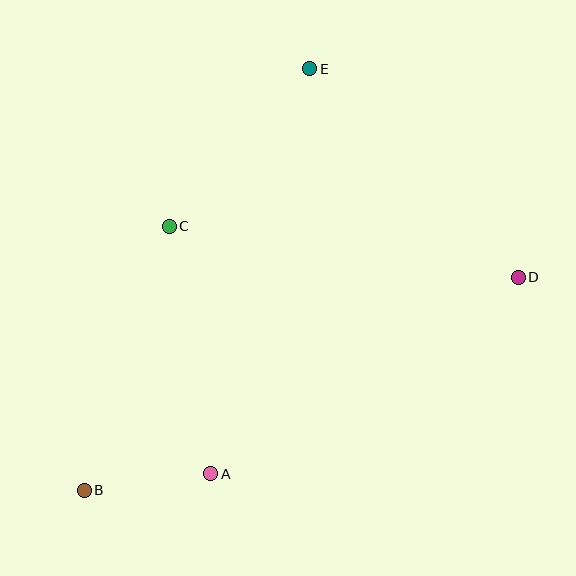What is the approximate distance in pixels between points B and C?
The distance between B and C is approximately 277 pixels.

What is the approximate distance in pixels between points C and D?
The distance between C and D is approximately 353 pixels.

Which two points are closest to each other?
Points A and B are closest to each other.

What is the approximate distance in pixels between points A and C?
The distance between A and C is approximately 251 pixels.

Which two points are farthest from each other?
Points B and D are farthest from each other.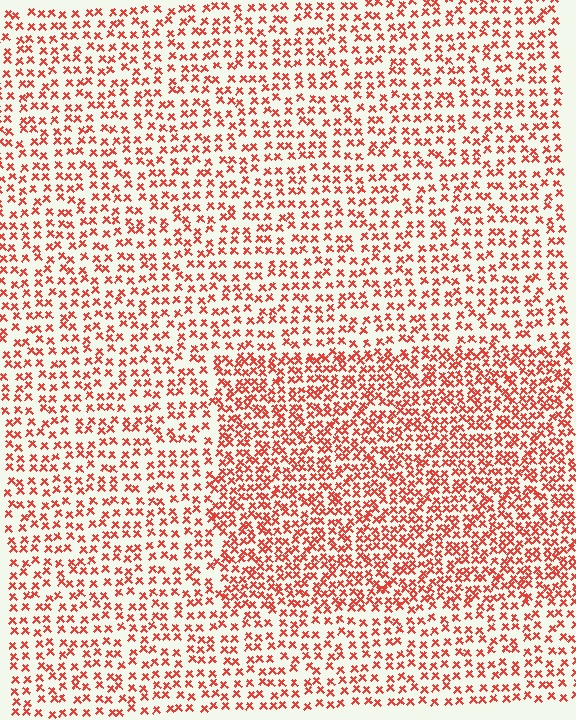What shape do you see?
I see a rectangle.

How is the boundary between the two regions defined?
The boundary is defined by a change in element density (approximately 1.7x ratio). All elements are the same color, size, and shape.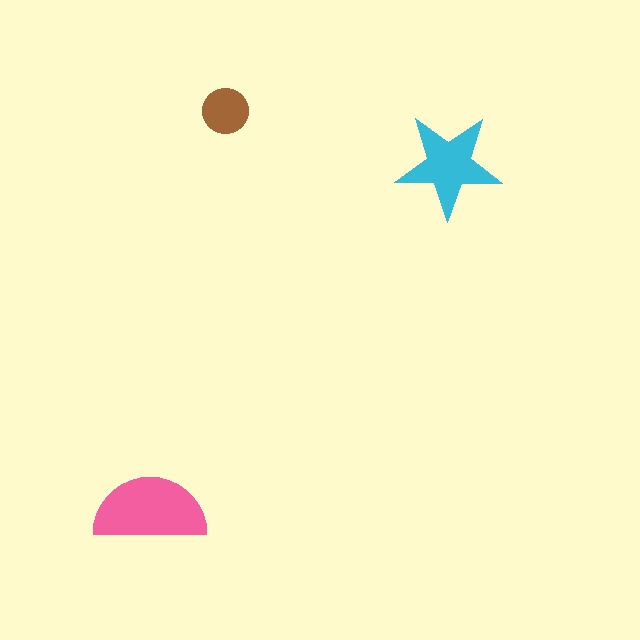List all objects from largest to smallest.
The pink semicircle, the cyan star, the brown circle.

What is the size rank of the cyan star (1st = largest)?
2nd.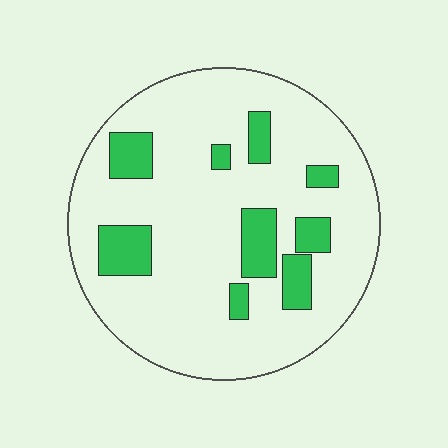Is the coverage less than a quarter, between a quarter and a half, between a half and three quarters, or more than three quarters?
Less than a quarter.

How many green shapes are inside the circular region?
9.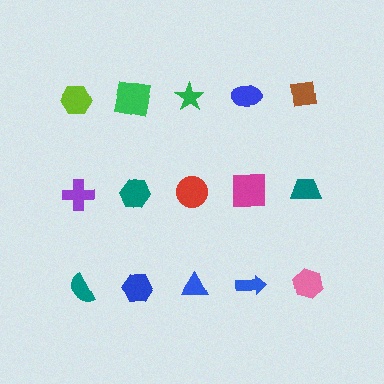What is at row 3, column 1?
A teal semicircle.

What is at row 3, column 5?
A pink hexagon.